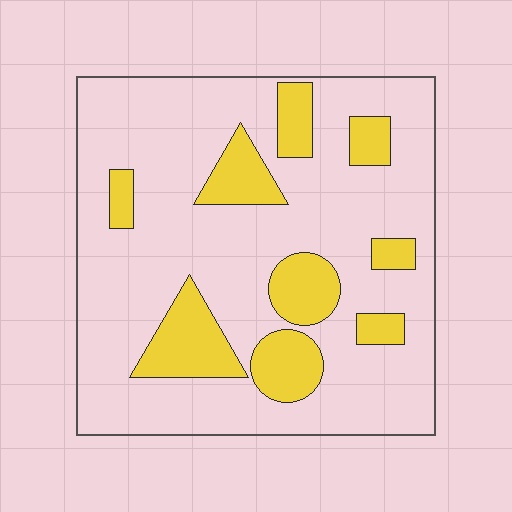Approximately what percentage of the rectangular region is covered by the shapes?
Approximately 20%.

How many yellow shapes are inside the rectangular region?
9.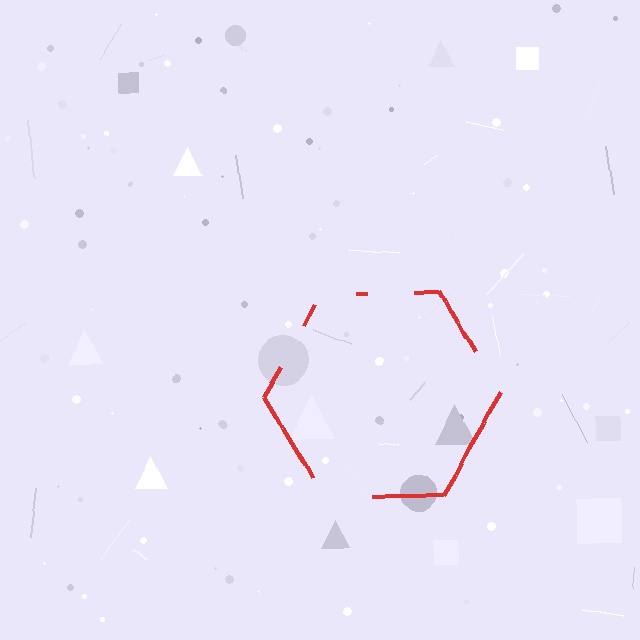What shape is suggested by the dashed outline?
The dashed outline suggests a hexagon.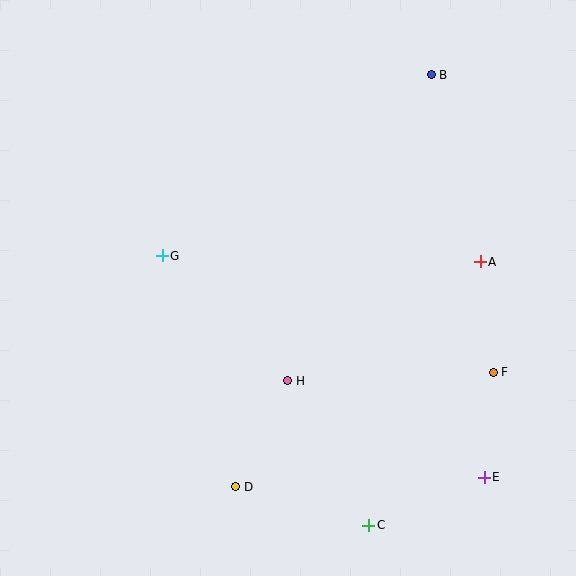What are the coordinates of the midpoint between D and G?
The midpoint between D and G is at (199, 371).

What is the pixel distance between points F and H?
The distance between F and H is 205 pixels.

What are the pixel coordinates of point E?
Point E is at (484, 477).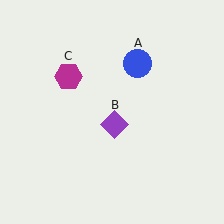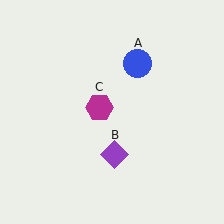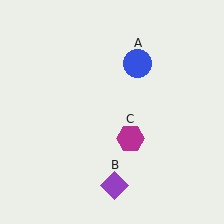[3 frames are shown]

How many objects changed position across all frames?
2 objects changed position: purple diamond (object B), magenta hexagon (object C).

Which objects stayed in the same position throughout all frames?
Blue circle (object A) remained stationary.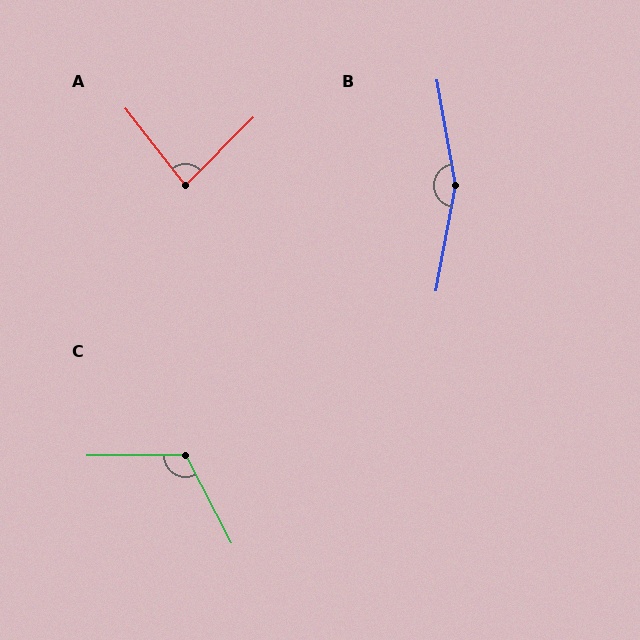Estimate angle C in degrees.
Approximately 117 degrees.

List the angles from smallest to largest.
A (83°), C (117°), B (160°).